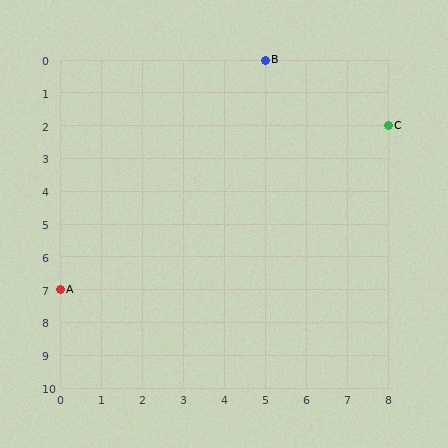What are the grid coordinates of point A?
Point A is at grid coordinates (0, 7).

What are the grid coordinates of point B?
Point B is at grid coordinates (5, 0).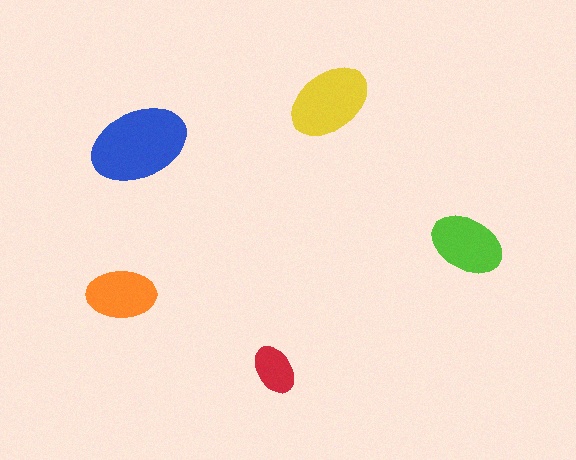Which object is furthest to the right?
The lime ellipse is rightmost.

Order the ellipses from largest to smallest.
the blue one, the yellow one, the lime one, the orange one, the red one.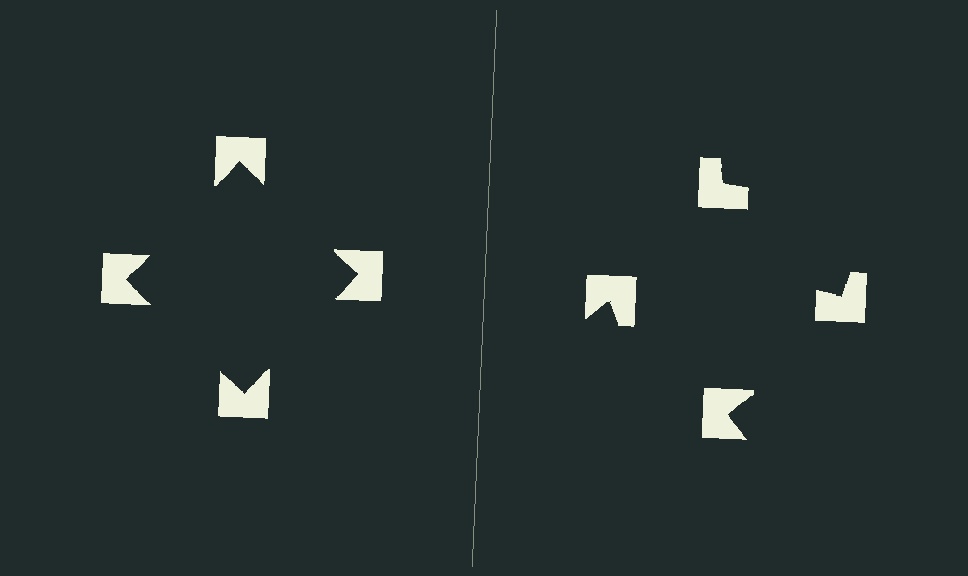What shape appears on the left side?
An illusory square.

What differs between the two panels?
The notched squares are positioned identically on both sides; only the wedge orientations differ. On the left they align to a square; on the right they are misaligned.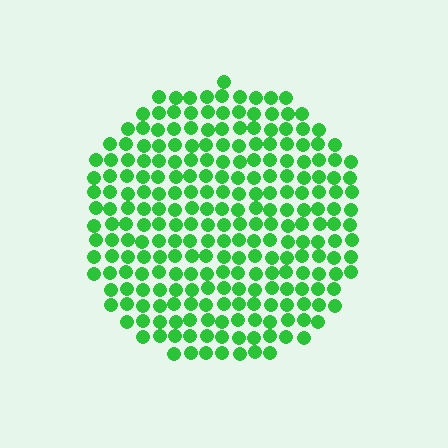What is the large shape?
The large shape is a circle.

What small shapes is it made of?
It is made of small circles.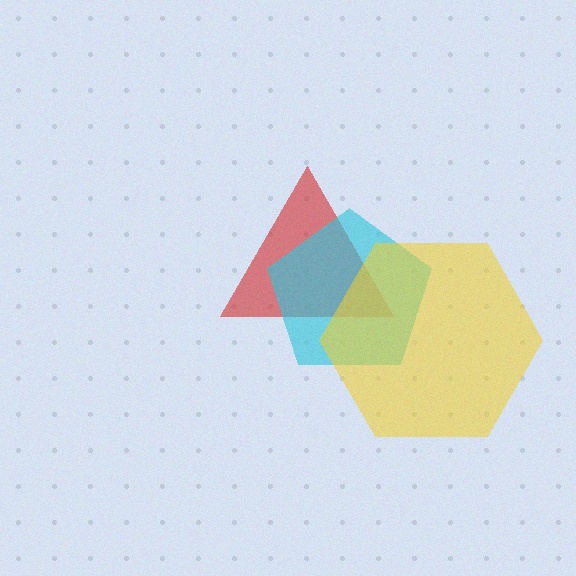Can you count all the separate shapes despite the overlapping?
Yes, there are 3 separate shapes.